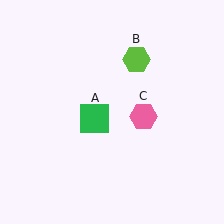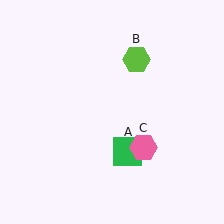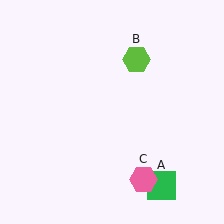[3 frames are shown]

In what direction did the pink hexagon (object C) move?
The pink hexagon (object C) moved down.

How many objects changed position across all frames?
2 objects changed position: green square (object A), pink hexagon (object C).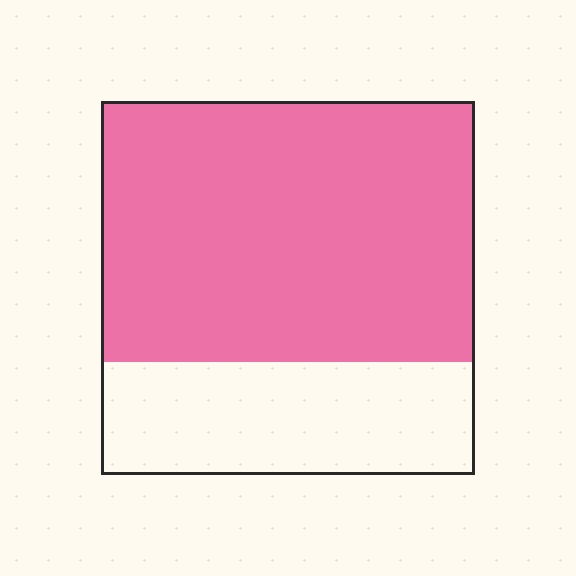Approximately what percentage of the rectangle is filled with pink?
Approximately 70%.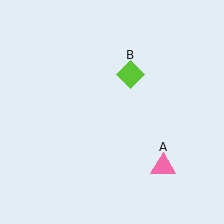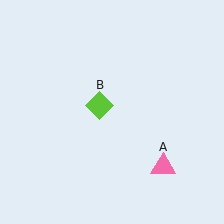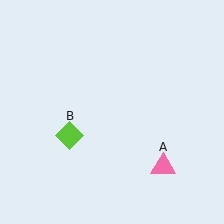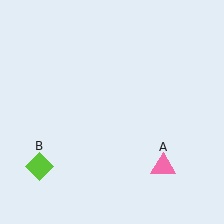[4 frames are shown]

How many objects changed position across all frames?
1 object changed position: lime diamond (object B).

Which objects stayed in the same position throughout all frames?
Pink triangle (object A) remained stationary.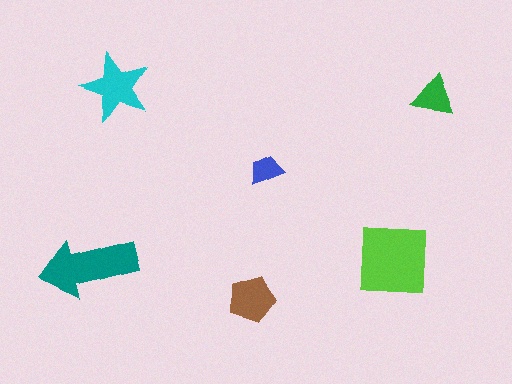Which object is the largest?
The lime square.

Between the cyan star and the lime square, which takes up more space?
The lime square.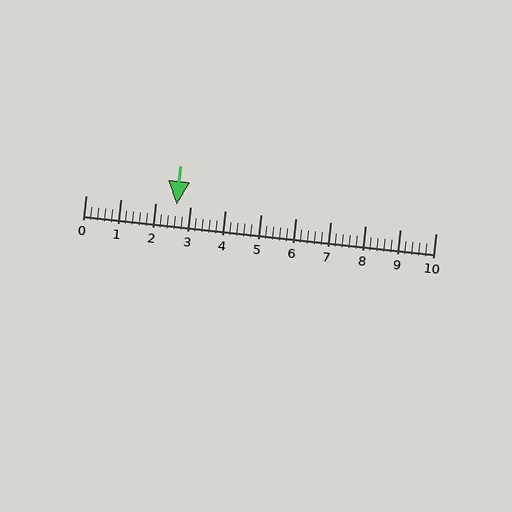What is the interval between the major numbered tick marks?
The major tick marks are spaced 1 units apart.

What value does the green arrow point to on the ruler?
The green arrow points to approximately 2.6.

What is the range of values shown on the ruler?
The ruler shows values from 0 to 10.